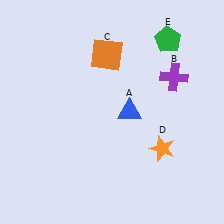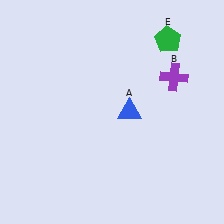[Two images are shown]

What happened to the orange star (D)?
The orange star (D) was removed in Image 2. It was in the bottom-right area of Image 1.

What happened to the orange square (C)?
The orange square (C) was removed in Image 2. It was in the top-left area of Image 1.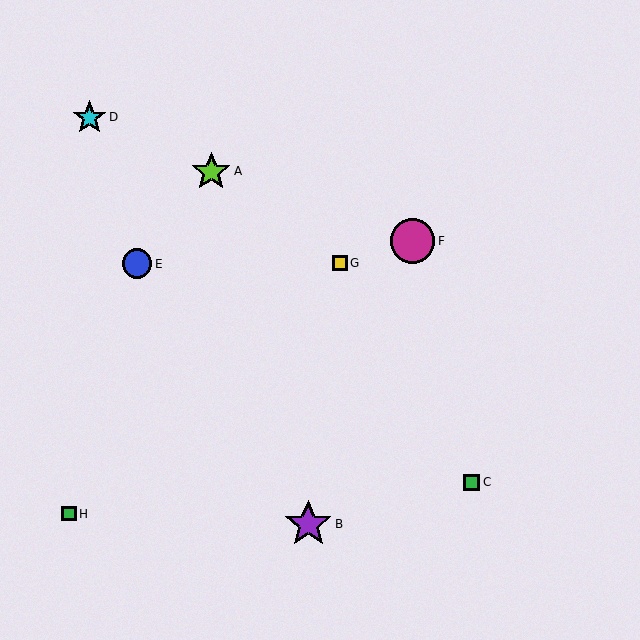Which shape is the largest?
The purple star (labeled B) is the largest.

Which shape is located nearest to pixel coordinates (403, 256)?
The magenta circle (labeled F) at (413, 241) is nearest to that location.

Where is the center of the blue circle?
The center of the blue circle is at (137, 264).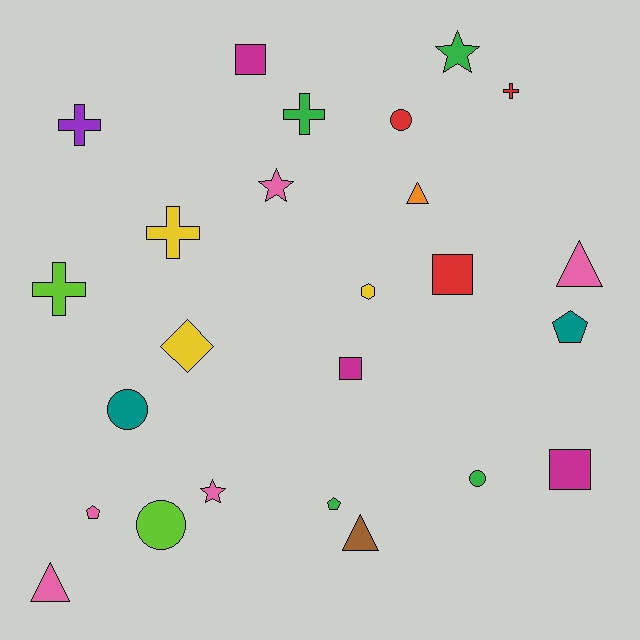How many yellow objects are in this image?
There are 3 yellow objects.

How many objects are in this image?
There are 25 objects.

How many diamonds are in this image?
There is 1 diamond.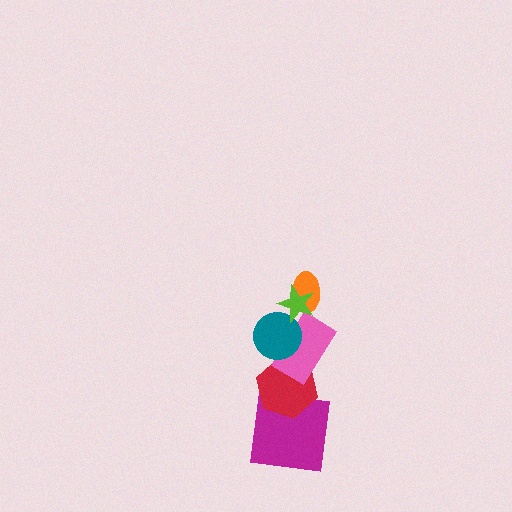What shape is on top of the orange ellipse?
The lime star is on top of the orange ellipse.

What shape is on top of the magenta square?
The red hexagon is on top of the magenta square.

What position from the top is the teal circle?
The teal circle is 3rd from the top.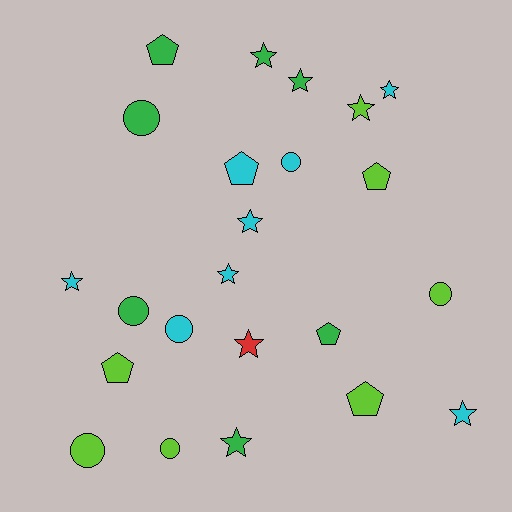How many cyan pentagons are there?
There is 1 cyan pentagon.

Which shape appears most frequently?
Star, with 10 objects.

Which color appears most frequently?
Cyan, with 8 objects.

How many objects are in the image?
There are 23 objects.